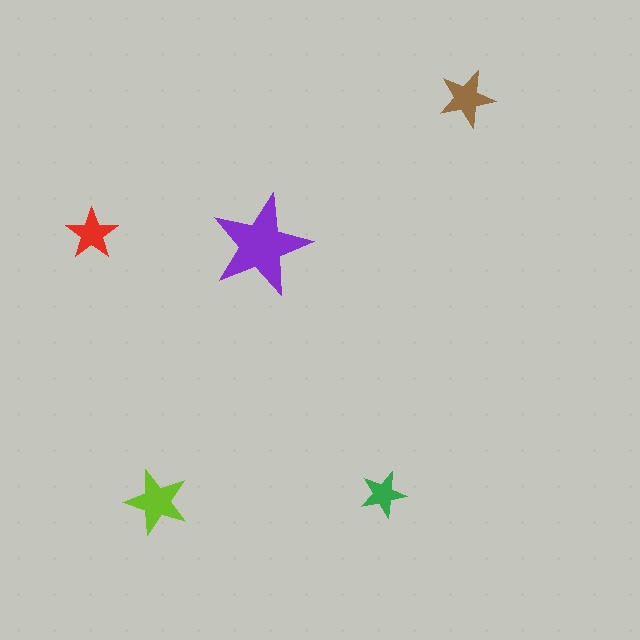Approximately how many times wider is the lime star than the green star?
About 1.5 times wider.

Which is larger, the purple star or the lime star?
The purple one.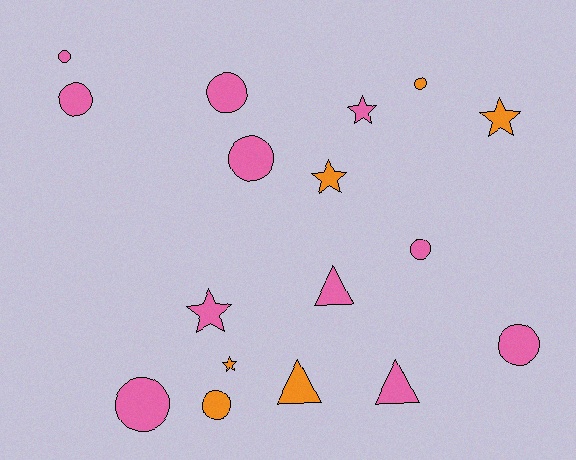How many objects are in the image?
There are 17 objects.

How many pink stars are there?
There are 2 pink stars.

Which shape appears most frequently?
Circle, with 9 objects.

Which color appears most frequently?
Pink, with 11 objects.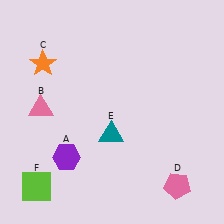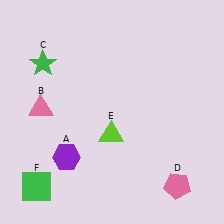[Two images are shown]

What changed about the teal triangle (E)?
In Image 1, E is teal. In Image 2, it changed to lime.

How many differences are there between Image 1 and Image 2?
There are 3 differences between the two images.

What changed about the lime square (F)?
In Image 1, F is lime. In Image 2, it changed to green.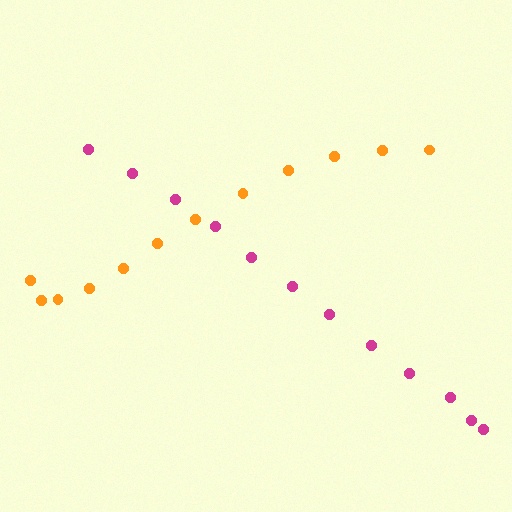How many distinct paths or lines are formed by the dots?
There are 2 distinct paths.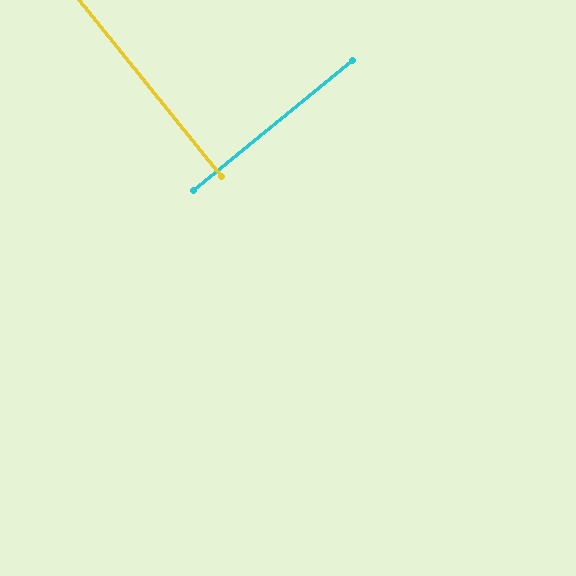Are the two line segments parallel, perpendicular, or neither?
Perpendicular — they meet at approximately 89°.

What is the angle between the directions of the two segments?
Approximately 89 degrees.